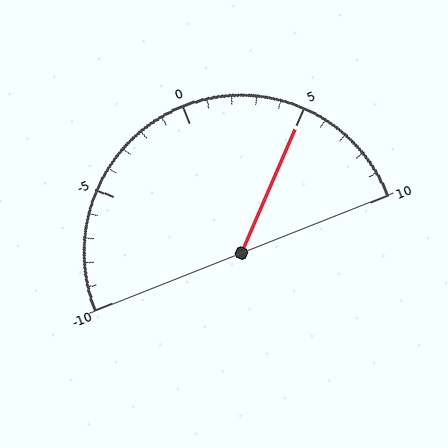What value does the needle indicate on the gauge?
The needle indicates approximately 5.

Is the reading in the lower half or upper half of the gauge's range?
The reading is in the upper half of the range (-10 to 10).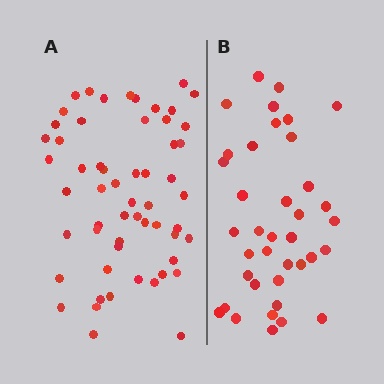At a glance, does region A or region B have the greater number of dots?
Region A (the left region) has more dots.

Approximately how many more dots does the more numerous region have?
Region A has approximately 20 more dots than region B.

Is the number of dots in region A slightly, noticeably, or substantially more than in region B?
Region A has substantially more. The ratio is roughly 1.5 to 1.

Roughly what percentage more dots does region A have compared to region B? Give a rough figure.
About 50% more.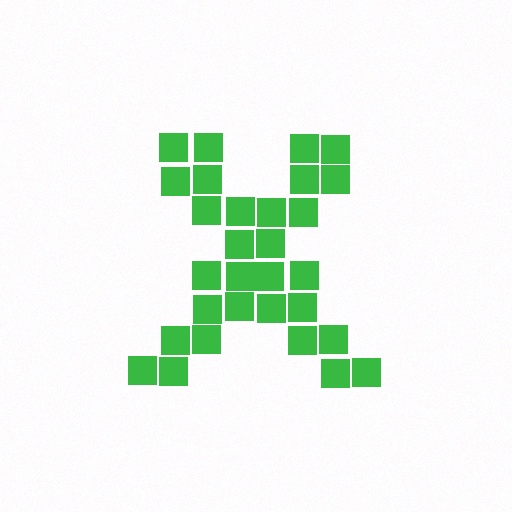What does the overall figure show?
The overall figure shows the letter X.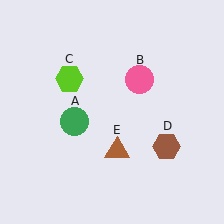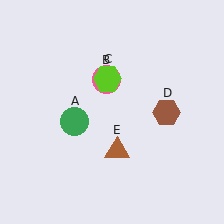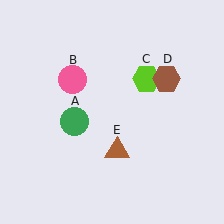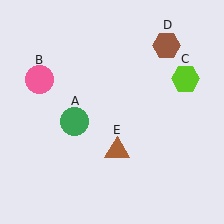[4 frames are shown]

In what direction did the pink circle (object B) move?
The pink circle (object B) moved left.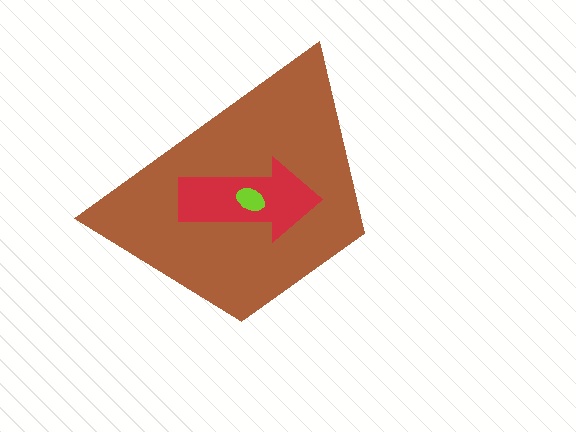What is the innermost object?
The lime ellipse.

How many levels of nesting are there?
3.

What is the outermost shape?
The brown trapezoid.